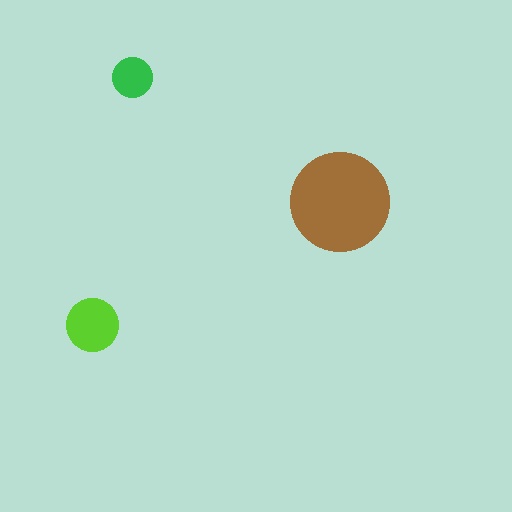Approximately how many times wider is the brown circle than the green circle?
About 2.5 times wider.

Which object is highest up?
The green circle is topmost.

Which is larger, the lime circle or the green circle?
The lime one.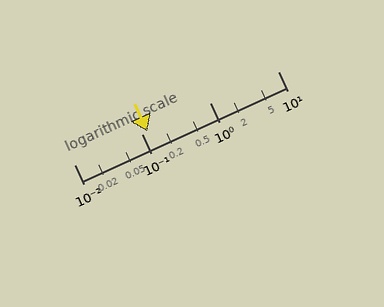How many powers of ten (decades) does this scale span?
The scale spans 3 decades, from 0.01 to 10.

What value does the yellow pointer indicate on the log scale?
The pointer indicates approximately 0.12.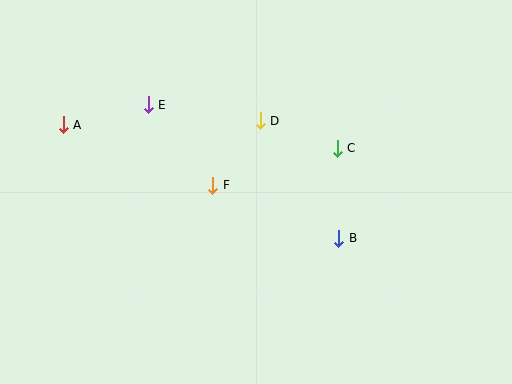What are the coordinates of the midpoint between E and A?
The midpoint between E and A is at (106, 115).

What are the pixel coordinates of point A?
Point A is at (63, 125).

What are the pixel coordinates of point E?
Point E is at (148, 105).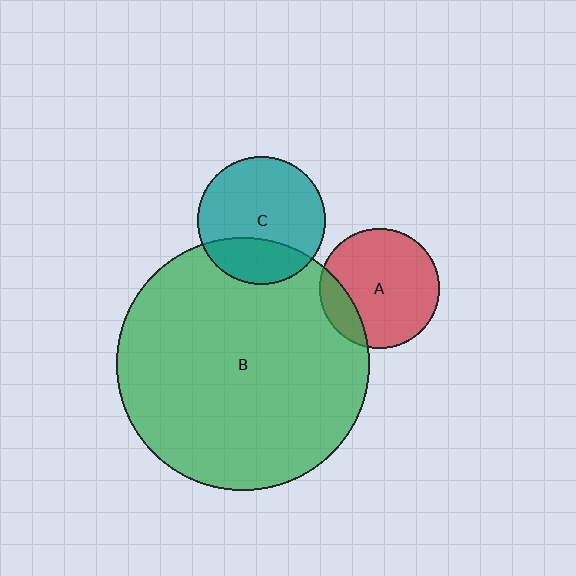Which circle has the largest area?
Circle B (green).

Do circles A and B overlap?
Yes.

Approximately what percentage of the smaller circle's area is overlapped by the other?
Approximately 15%.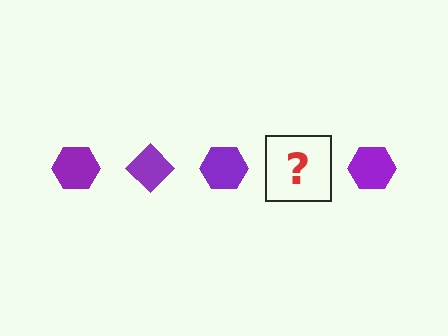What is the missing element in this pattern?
The missing element is a purple diamond.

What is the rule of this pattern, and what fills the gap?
The rule is that the pattern cycles through hexagon, diamond shapes in purple. The gap should be filled with a purple diamond.